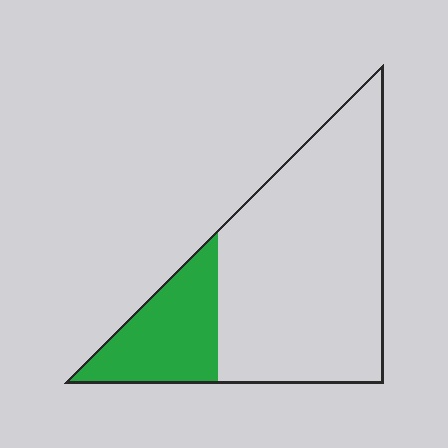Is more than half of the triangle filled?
No.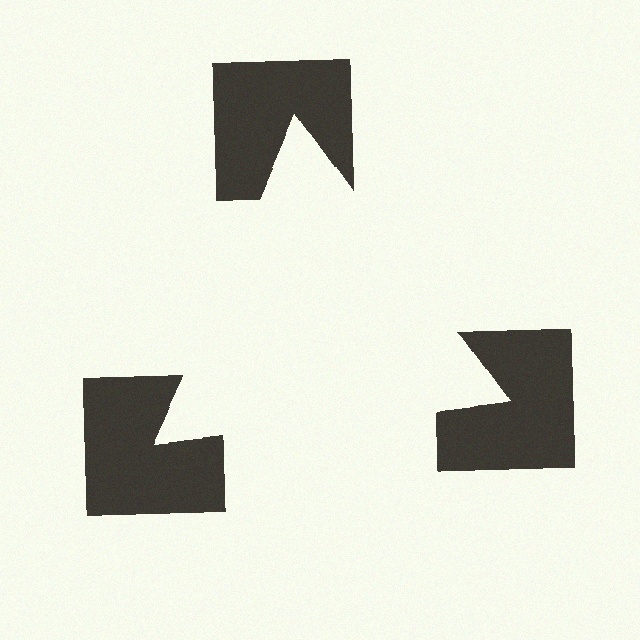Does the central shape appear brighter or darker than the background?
It typically appears slightly brighter than the background, even though no actual brightness change is drawn.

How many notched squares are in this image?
There are 3 — one at each vertex of the illusory triangle.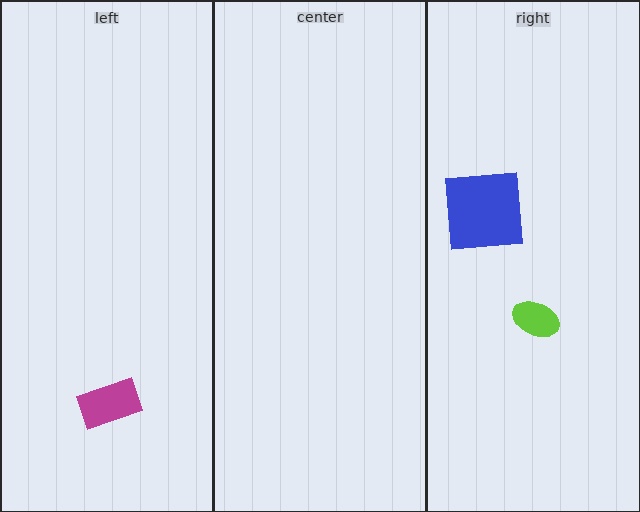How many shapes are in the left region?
1.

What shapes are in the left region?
The magenta rectangle.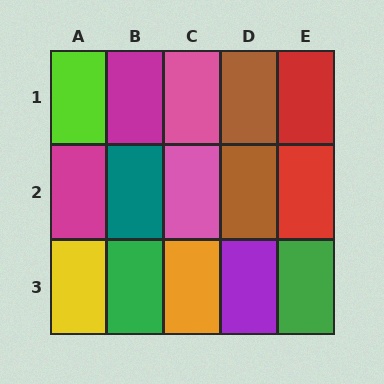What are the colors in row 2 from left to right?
Magenta, teal, pink, brown, red.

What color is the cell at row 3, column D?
Purple.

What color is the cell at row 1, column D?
Brown.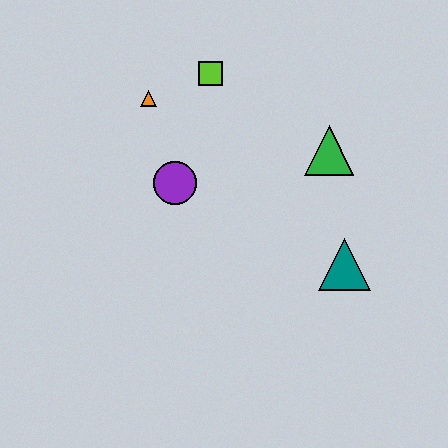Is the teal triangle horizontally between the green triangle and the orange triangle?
No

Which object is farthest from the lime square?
The teal triangle is farthest from the lime square.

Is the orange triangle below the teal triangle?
No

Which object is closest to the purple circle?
The orange triangle is closest to the purple circle.